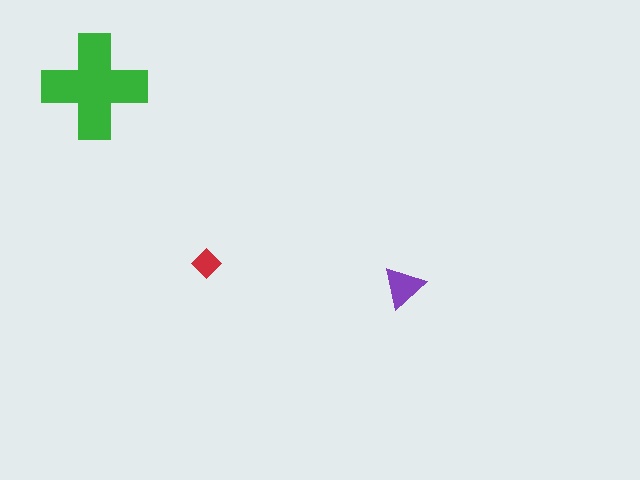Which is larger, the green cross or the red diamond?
The green cross.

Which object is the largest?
The green cross.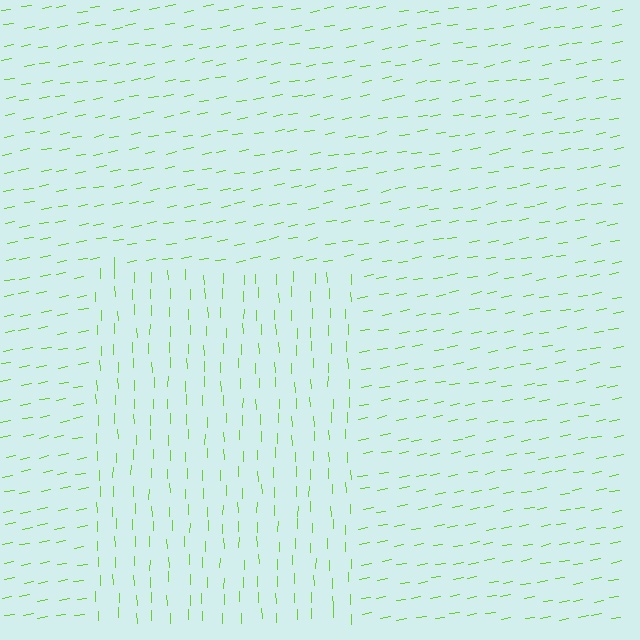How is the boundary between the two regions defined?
The boundary is defined purely by a change in line orientation (approximately 81 degrees difference). All lines are the same color and thickness.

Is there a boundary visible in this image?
Yes, there is a texture boundary formed by a change in line orientation.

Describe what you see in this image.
The image is filled with small lime line segments. A rectangle region in the image has lines oriented differently from the surrounding lines, creating a visible texture boundary.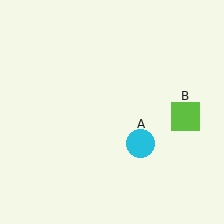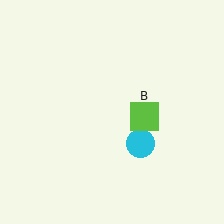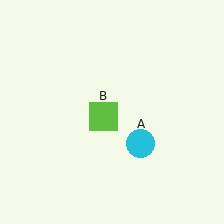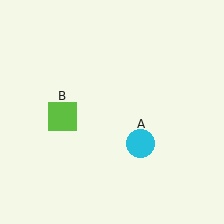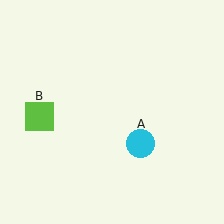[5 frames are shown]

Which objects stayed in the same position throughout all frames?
Cyan circle (object A) remained stationary.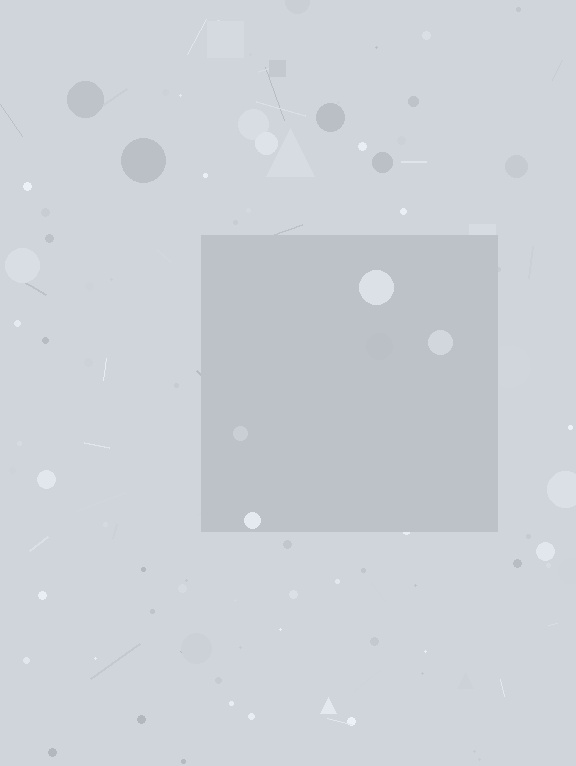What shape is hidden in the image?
A square is hidden in the image.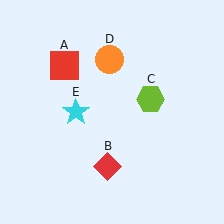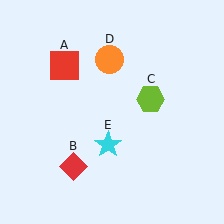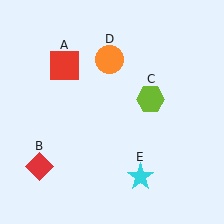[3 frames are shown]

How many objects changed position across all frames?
2 objects changed position: red diamond (object B), cyan star (object E).